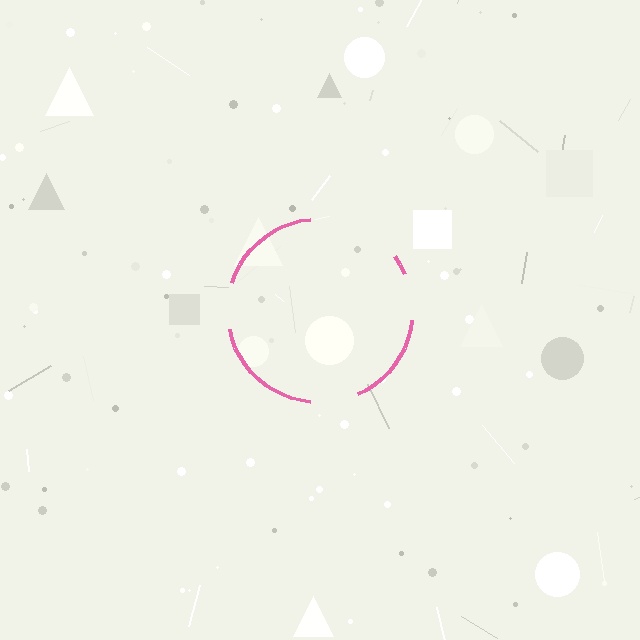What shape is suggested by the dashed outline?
The dashed outline suggests a circle.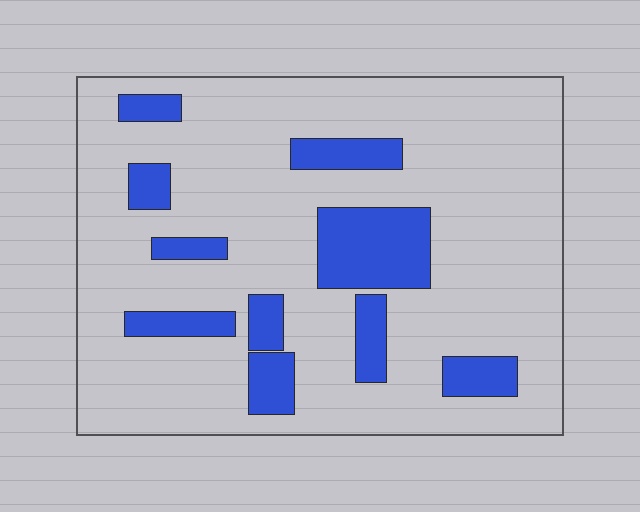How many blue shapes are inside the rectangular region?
10.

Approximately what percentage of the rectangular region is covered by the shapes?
Approximately 20%.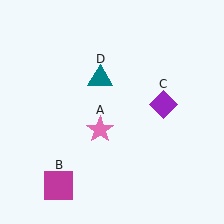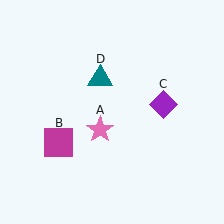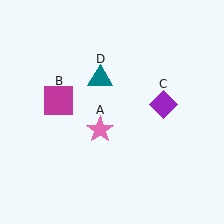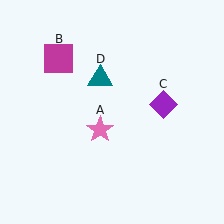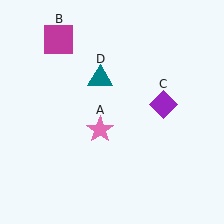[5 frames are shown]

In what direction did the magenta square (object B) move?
The magenta square (object B) moved up.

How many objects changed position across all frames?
1 object changed position: magenta square (object B).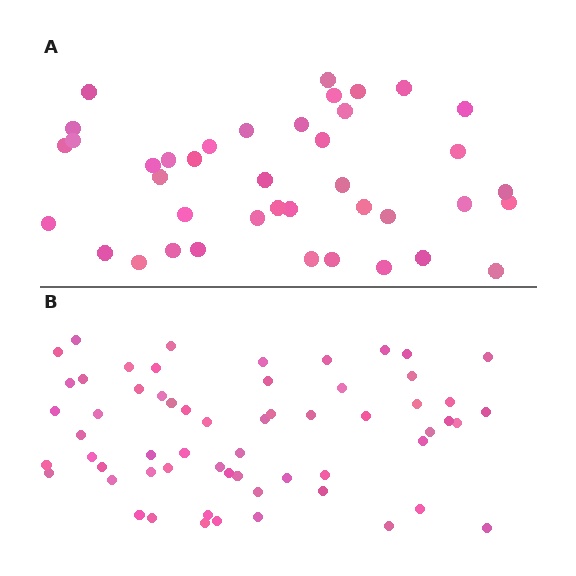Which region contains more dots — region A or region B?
Region B (the bottom region) has more dots.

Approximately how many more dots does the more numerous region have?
Region B has approximately 20 more dots than region A.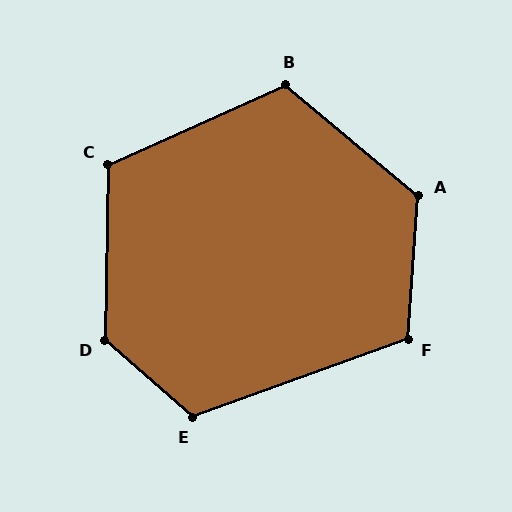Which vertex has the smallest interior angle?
F, at approximately 114 degrees.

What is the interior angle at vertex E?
Approximately 119 degrees (obtuse).